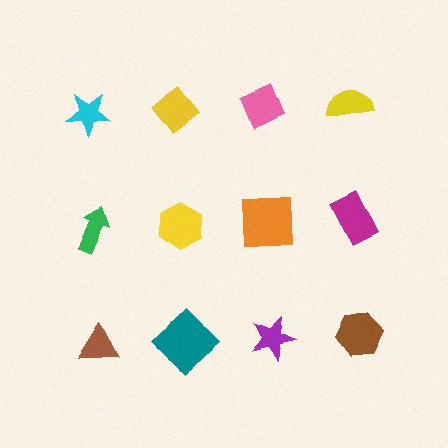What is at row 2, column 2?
A yellow hexagon.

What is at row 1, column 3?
A pink diamond.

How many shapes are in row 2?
4 shapes.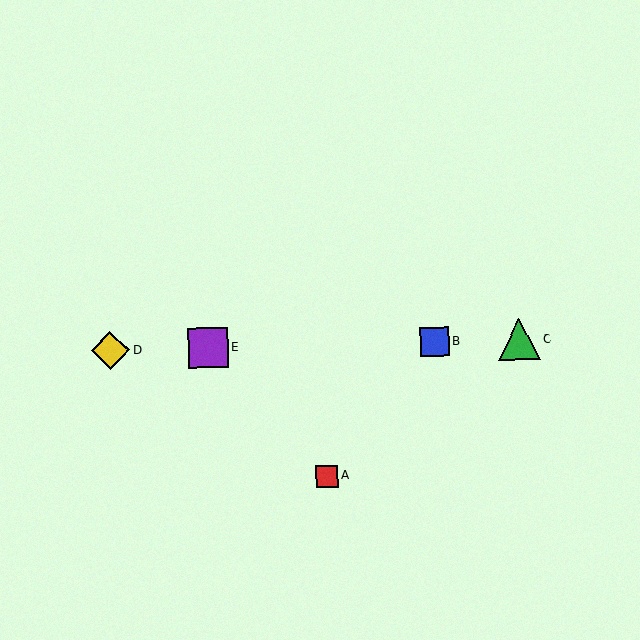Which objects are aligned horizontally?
Objects B, C, D, E are aligned horizontally.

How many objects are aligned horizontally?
4 objects (B, C, D, E) are aligned horizontally.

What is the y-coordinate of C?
Object C is at y≈339.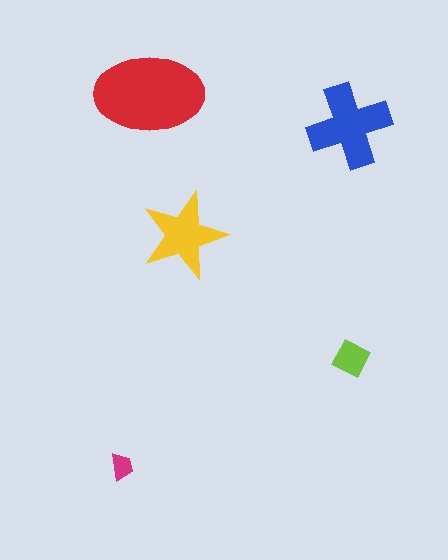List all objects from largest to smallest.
The red ellipse, the blue cross, the yellow star, the lime diamond, the magenta trapezoid.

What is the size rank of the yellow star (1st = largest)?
3rd.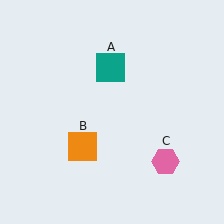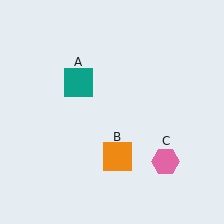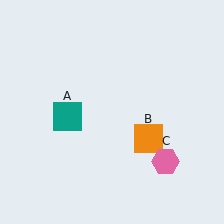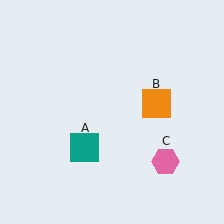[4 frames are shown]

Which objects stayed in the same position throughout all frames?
Pink hexagon (object C) remained stationary.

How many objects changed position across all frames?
2 objects changed position: teal square (object A), orange square (object B).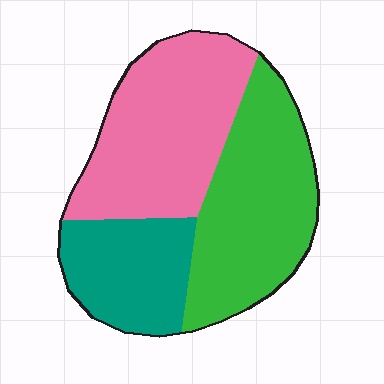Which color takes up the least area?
Teal, at roughly 25%.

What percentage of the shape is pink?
Pink takes up between a quarter and a half of the shape.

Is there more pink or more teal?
Pink.